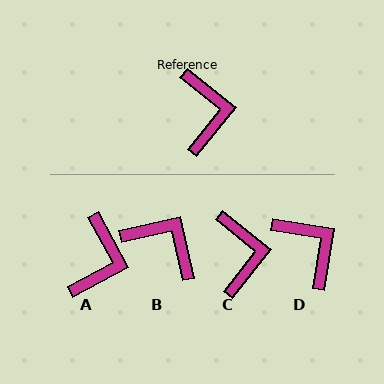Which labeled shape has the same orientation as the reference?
C.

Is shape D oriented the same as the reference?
No, it is off by about 29 degrees.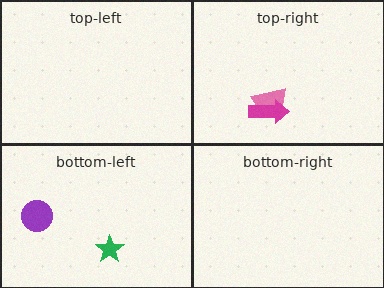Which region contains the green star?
The bottom-left region.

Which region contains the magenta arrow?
The top-right region.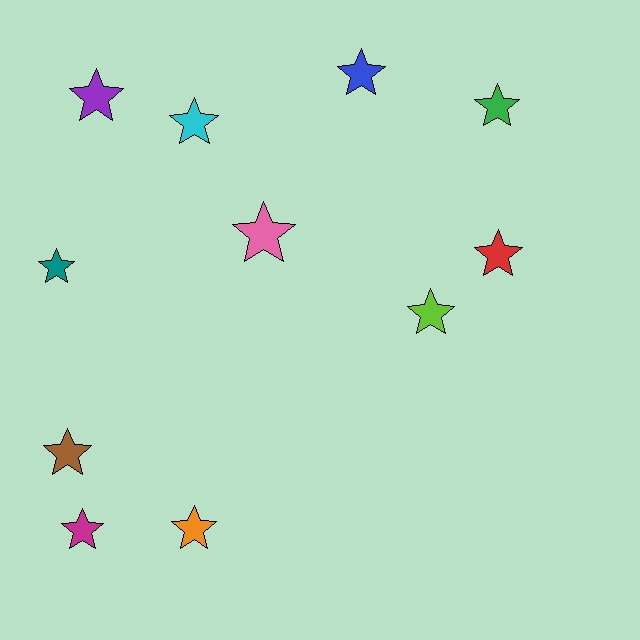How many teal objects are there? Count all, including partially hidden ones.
There is 1 teal object.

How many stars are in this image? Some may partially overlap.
There are 11 stars.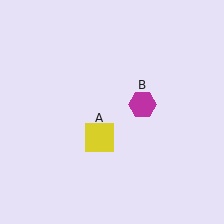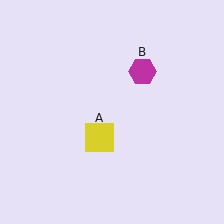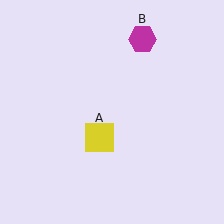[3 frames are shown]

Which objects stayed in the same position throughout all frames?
Yellow square (object A) remained stationary.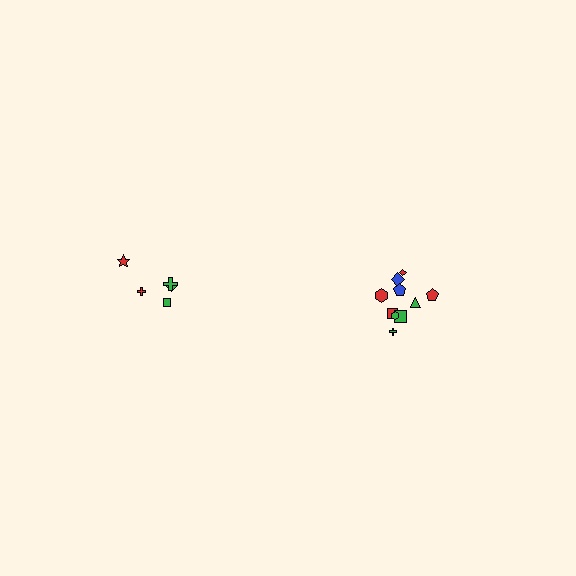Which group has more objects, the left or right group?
The right group.